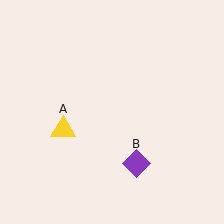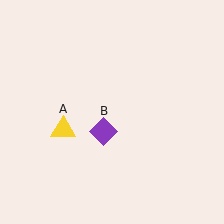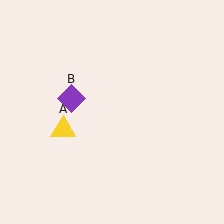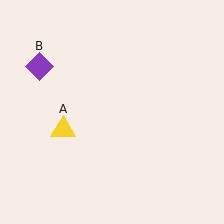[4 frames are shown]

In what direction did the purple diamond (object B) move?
The purple diamond (object B) moved up and to the left.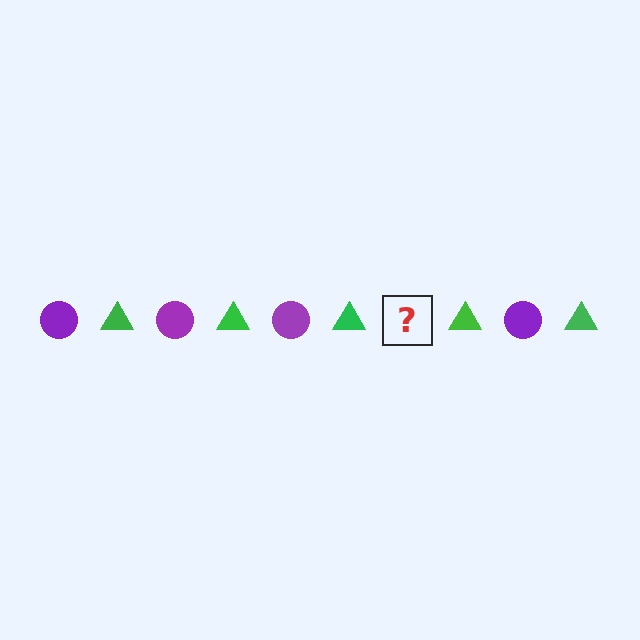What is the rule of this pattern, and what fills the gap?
The rule is that the pattern alternates between purple circle and green triangle. The gap should be filled with a purple circle.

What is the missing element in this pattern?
The missing element is a purple circle.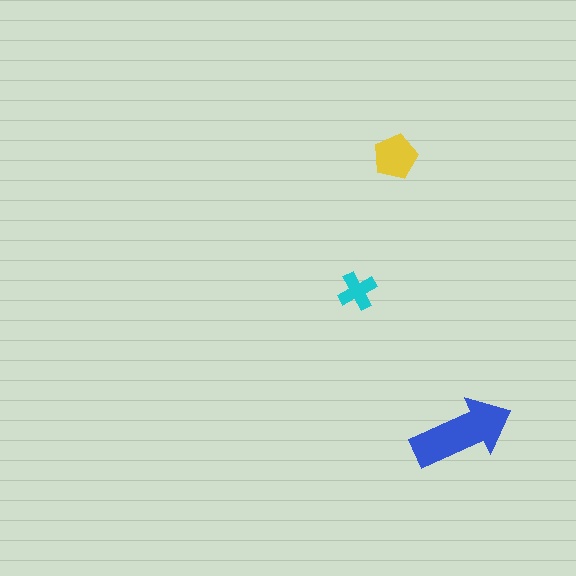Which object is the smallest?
The cyan cross.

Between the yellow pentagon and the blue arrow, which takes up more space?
The blue arrow.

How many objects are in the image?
There are 3 objects in the image.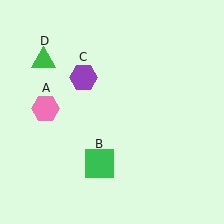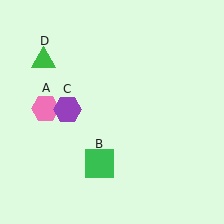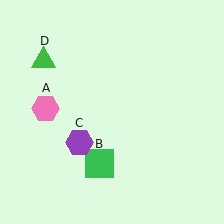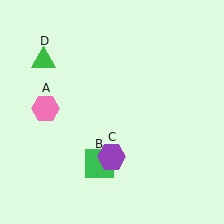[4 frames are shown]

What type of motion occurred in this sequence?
The purple hexagon (object C) rotated counterclockwise around the center of the scene.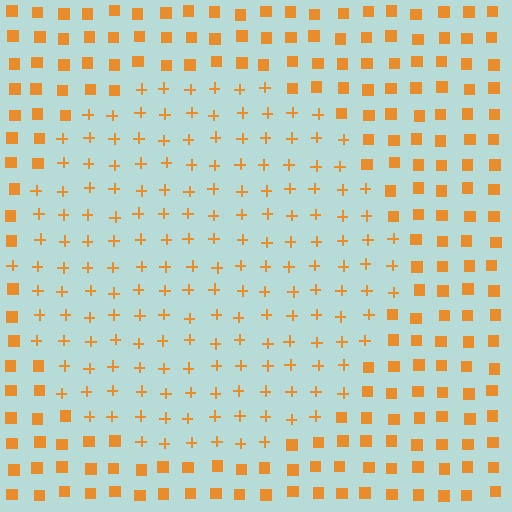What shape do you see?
I see a circle.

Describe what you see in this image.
The image is filled with small orange elements arranged in a uniform grid. A circle-shaped region contains plus signs, while the surrounding area contains squares. The boundary is defined purely by the change in element shape.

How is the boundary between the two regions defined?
The boundary is defined by a change in element shape: plus signs inside vs. squares outside. All elements share the same color and spacing.